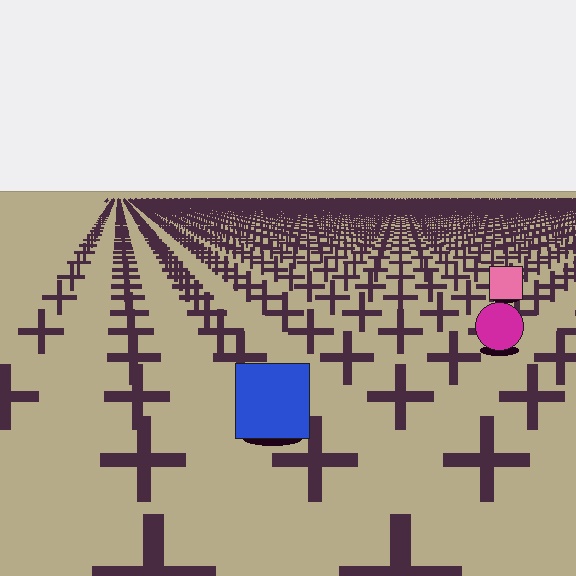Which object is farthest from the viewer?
The pink square is farthest from the viewer. It appears smaller and the ground texture around it is denser.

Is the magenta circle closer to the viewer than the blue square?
No. The blue square is closer — you can tell from the texture gradient: the ground texture is coarser near it.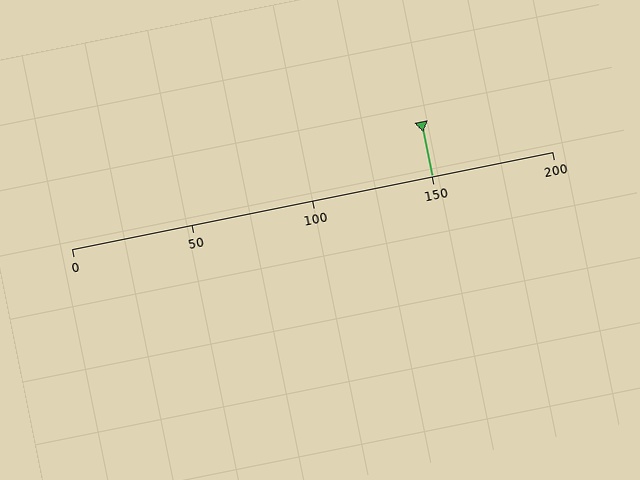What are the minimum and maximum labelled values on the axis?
The axis runs from 0 to 200.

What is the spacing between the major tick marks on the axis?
The major ticks are spaced 50 apart.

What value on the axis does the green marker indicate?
The marker indicates approximately 150.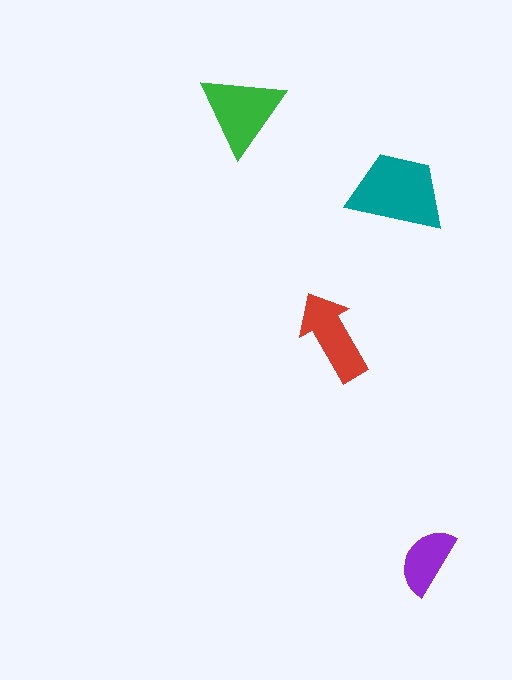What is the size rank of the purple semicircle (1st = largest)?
4th.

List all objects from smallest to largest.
The purple semicircle, the red arrow, the green triangle, the teal trapezoid.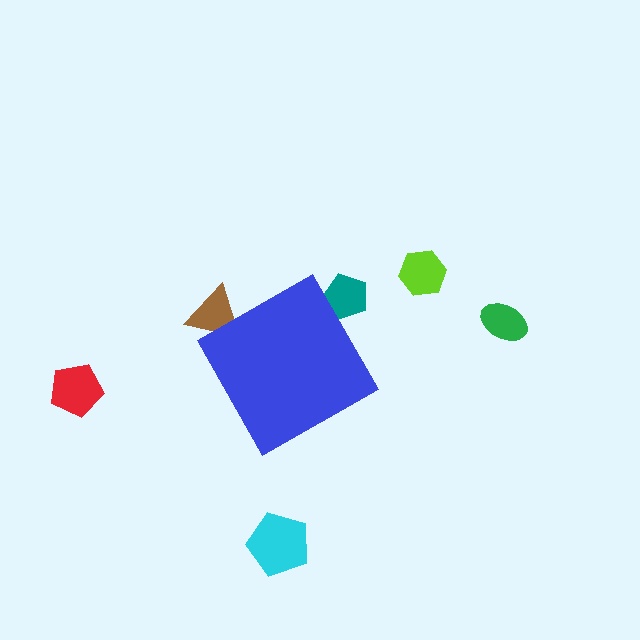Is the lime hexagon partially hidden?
No, the lime hexagon is fully visible.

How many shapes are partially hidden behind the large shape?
2 shapes are partially hidden.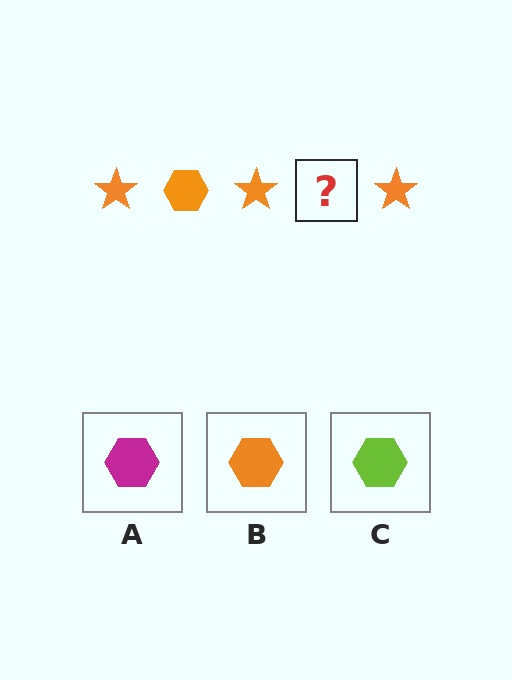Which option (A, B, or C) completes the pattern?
B.